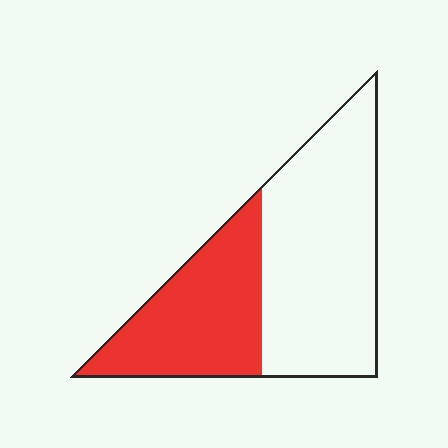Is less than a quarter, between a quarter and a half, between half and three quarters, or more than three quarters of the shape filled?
Between a quarter and a half.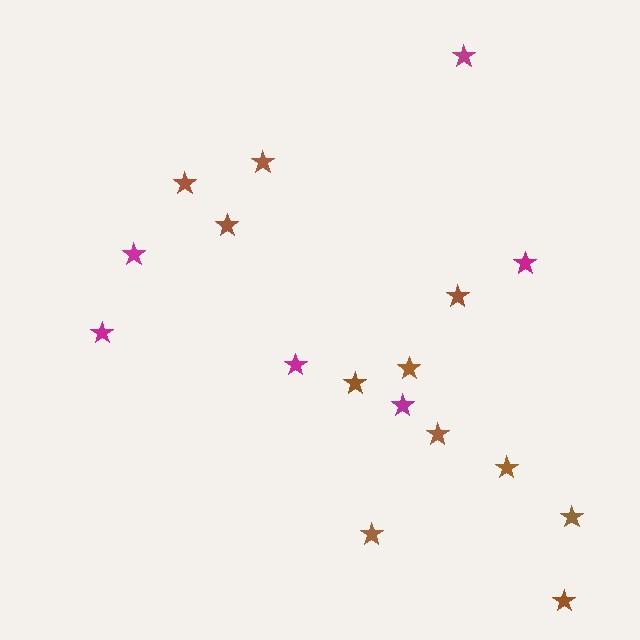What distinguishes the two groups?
There are 2 groups: one group of magenta stars (6) and one group of brown stars (11).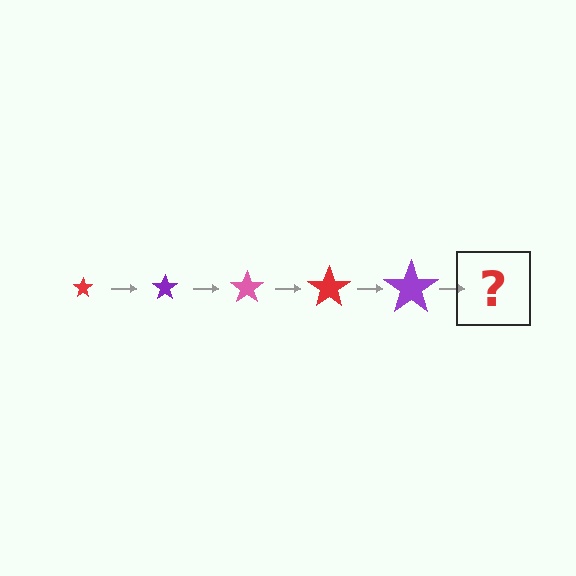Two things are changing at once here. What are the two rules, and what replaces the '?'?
The two rules are that the star grows larger each step and the color cycles through red, purple, and pink. The '?' should be a pink star, larger than the previous one.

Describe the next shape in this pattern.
It should be a pink star, larger than the previous one.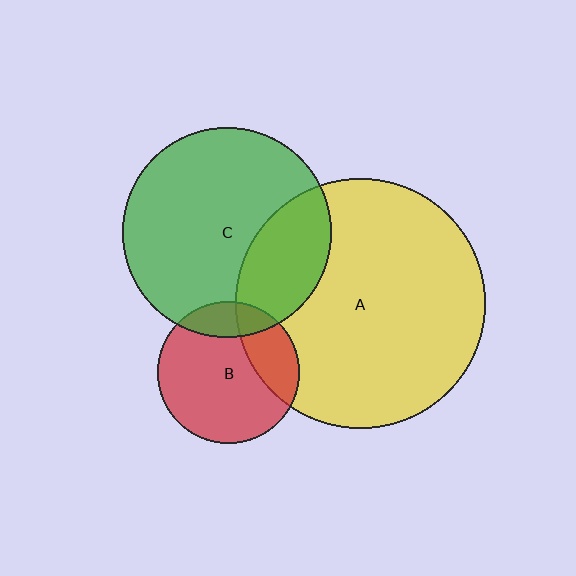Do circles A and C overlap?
Yes.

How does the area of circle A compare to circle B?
Approximately 3.1 times.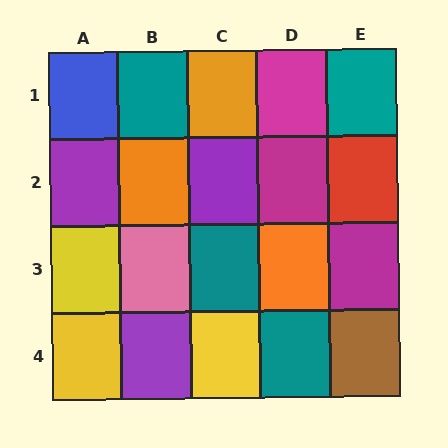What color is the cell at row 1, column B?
Teal.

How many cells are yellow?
3 cells are yellow.